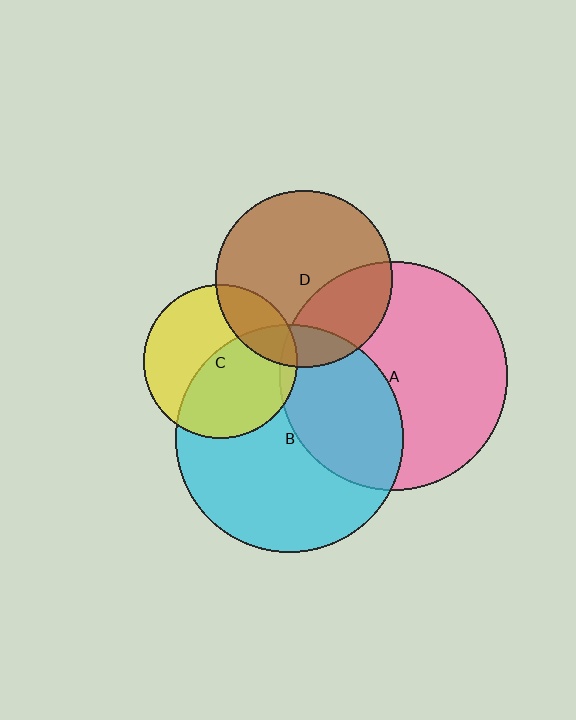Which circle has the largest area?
Circle A (pink).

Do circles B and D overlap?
Yes.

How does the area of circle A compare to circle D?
Approximately 1.7 times.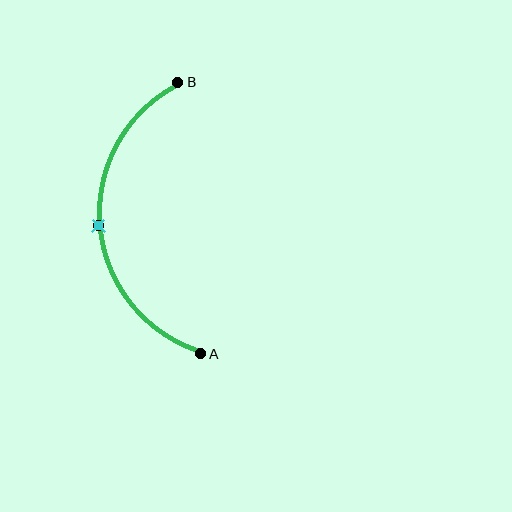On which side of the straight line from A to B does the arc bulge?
The arc bulges to the left of the straight line connecting A and B.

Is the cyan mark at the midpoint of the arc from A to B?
Yes. The cyan mark lies on the arc at equal arc-length from both A and B — it is the arc midpoint.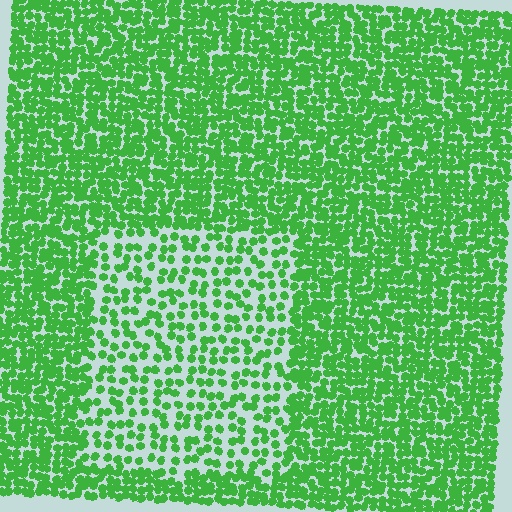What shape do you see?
I see a rectangle.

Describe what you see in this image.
The image contains small green elements arranged at two different densities. A rectangle-shaped region is visible where the elements are less densely packed than the surrounding area.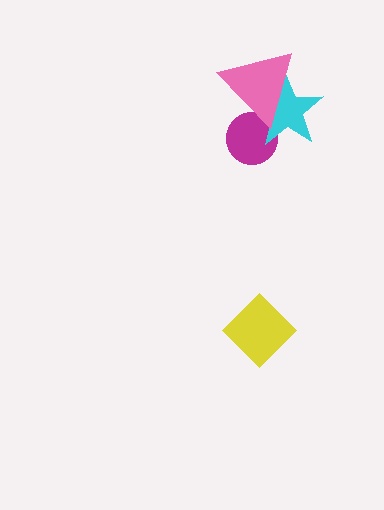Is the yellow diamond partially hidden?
No, no other shape covers it.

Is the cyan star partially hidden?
Yes, it is partially covered by another shape.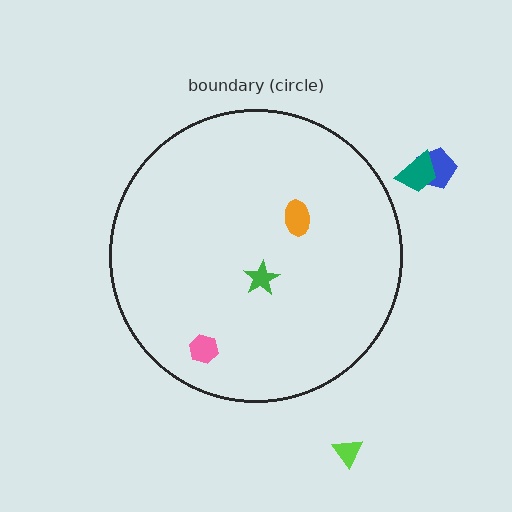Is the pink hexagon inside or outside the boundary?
Inside.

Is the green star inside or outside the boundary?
Inside.